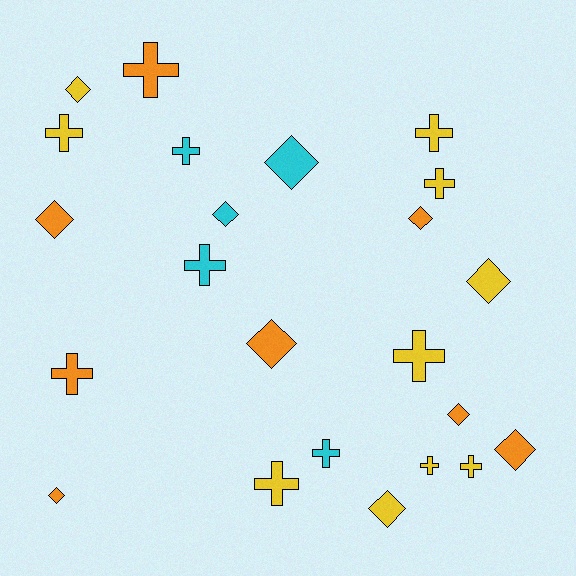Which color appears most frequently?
Yellow, with 10 objects.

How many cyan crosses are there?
There are 3 cyan crosses.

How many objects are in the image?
There are 23 objects.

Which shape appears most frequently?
Cross, with 12 objects.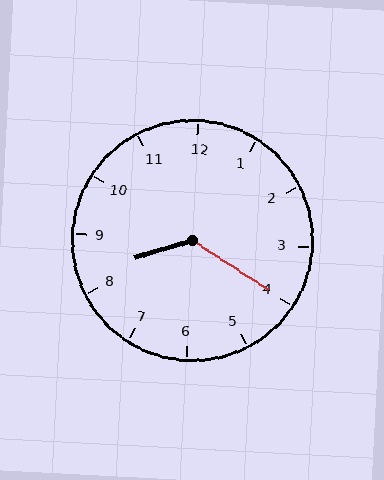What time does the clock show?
8:20.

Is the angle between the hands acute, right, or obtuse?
It is obtuse.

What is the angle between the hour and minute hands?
Approximately 130 degrees.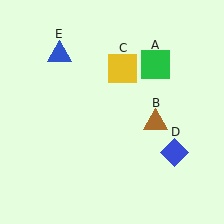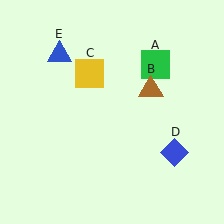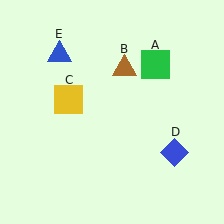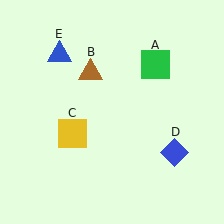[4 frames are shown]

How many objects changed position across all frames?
2 objects changed position: brown triangle (object B), yellow square (object C).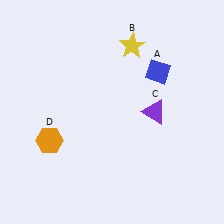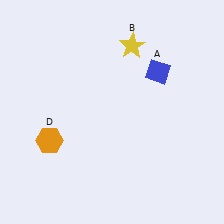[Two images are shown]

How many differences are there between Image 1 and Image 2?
There is 1 difference between the two images.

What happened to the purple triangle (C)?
The purple triangle (C) was removed in Image 2. It was in the top-right area of Image 1.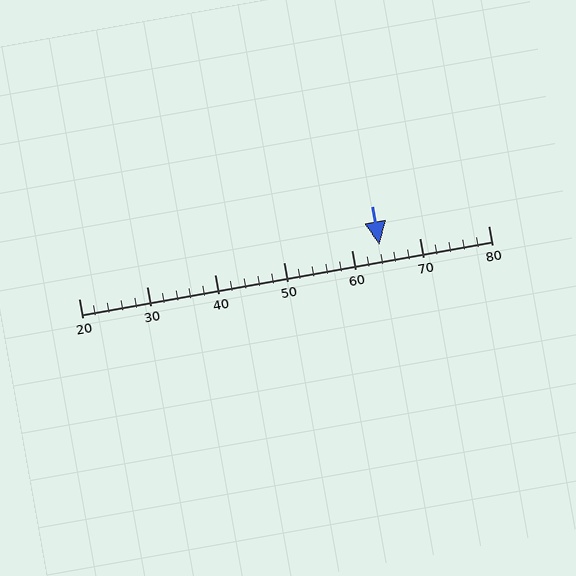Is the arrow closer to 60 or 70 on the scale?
The arrow is closer to 60.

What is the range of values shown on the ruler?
The ruler shows values from 20 to 80.